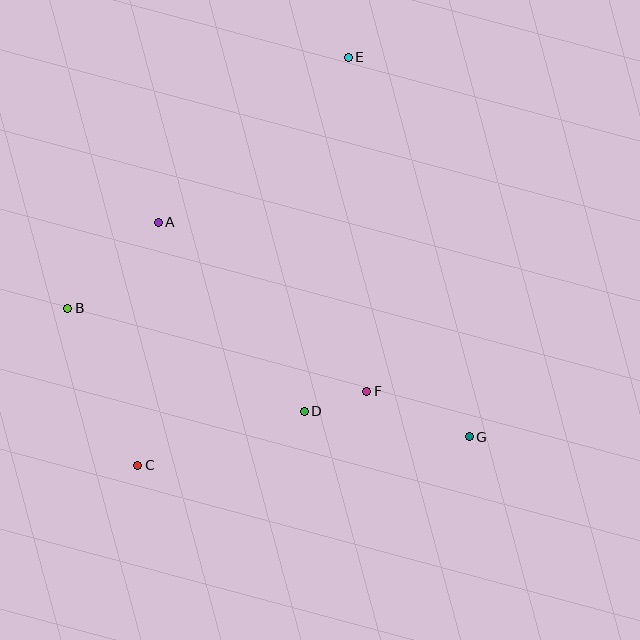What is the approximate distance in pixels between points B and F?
The distance between B and F is approximately 311 pixels.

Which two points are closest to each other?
Points D and F are closest to each other.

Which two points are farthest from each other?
Points C and E are farthest from each other.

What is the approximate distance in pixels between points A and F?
The distance between A and F is approximately 268 pixels.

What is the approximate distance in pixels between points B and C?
The distance between B and C is approximately 172 pixels.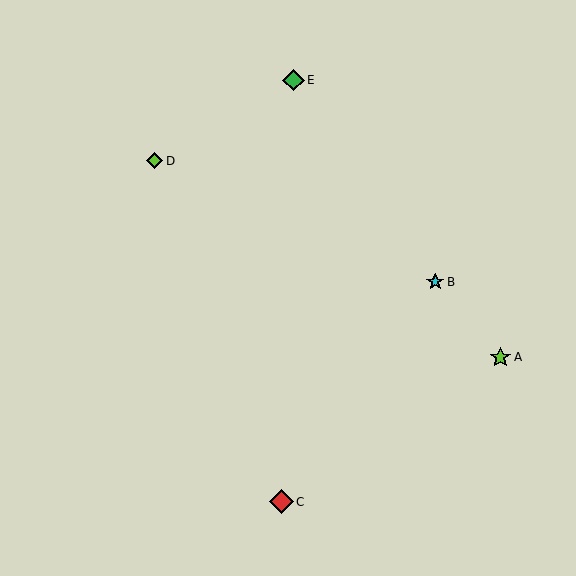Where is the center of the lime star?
The center of the lime star is at (500, 357).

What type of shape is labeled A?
Shape A is a lime star.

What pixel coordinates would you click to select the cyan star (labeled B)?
Click at (435, 282) to select the cyan star B.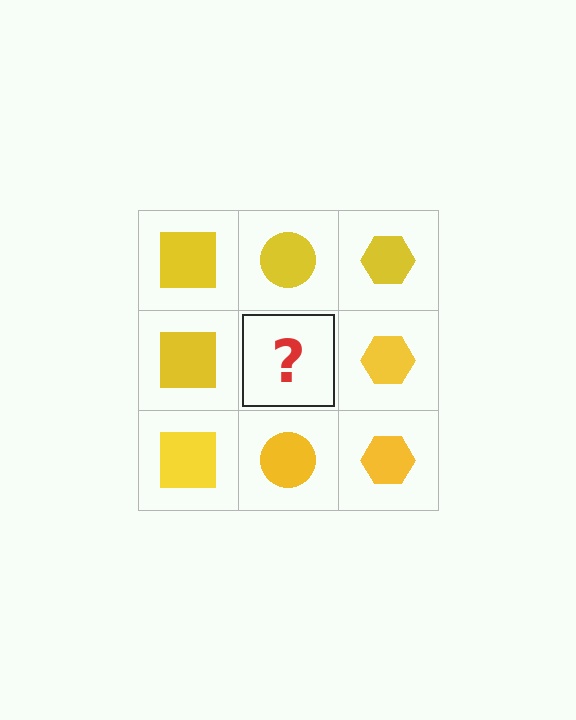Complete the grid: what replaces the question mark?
The question mark should be replaced with a yellow circle.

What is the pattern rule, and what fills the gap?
The rule is that each column has a consistent shape. The gap should be filled with a yellow circle.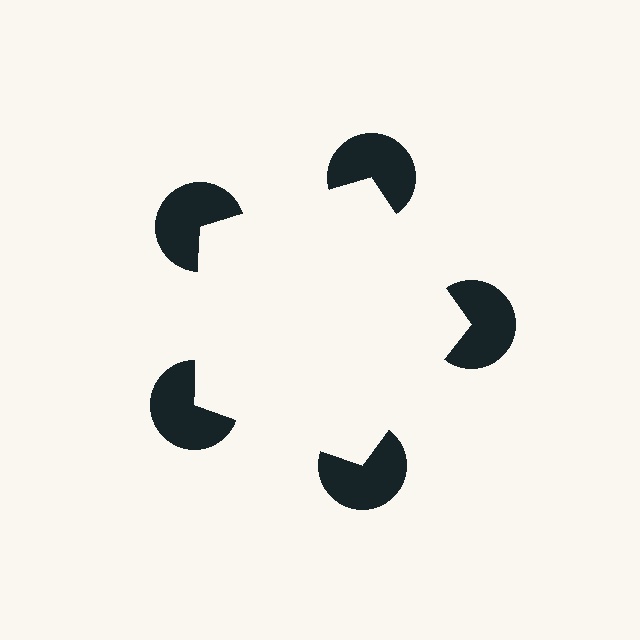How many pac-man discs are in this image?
There are 5 — one at each vertex of the illusory pentagon.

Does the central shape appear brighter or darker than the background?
It typically appears slightly brighter than the background, even though no actual brightness change is drawn.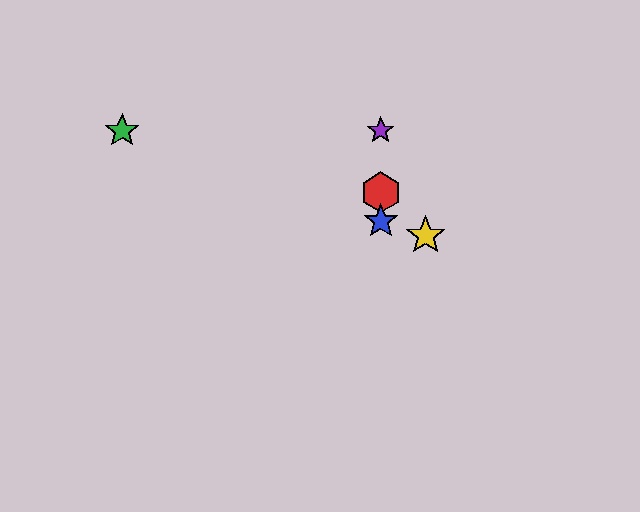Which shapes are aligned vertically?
The red hexagon, the blue star, the purple star are aligned vertically.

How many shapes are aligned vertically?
3 shapes (the red hexagon, the blue star, the purple star) are aligned vertically.